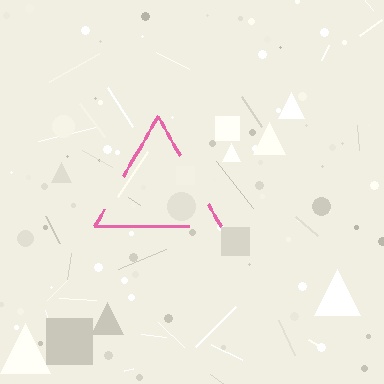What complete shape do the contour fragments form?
The contour fragments form a triangle.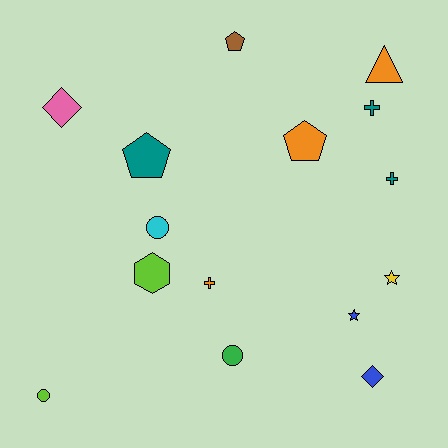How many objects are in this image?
There are 15 objects.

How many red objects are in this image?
There are no red objects.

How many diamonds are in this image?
There are 2 diamonds.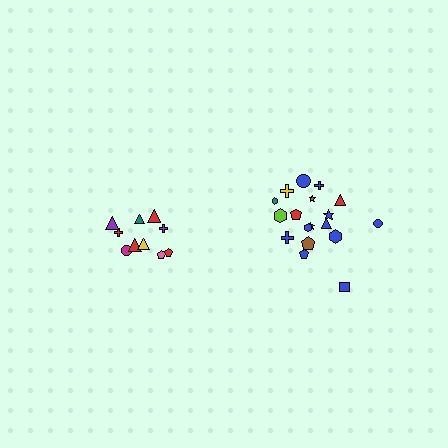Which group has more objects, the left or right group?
The right group.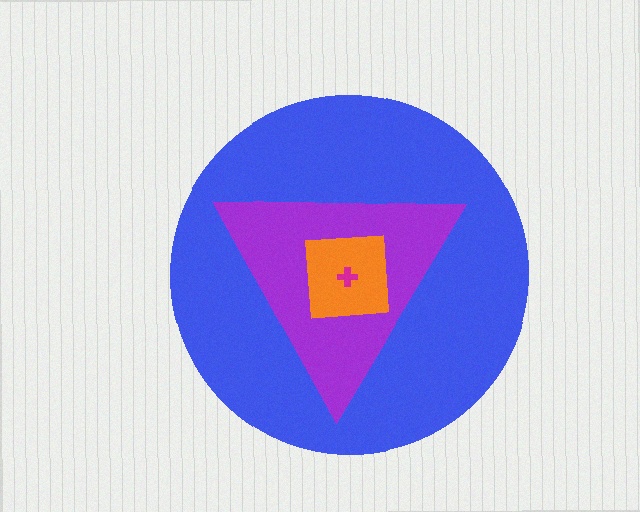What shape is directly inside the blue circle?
The purple triangle.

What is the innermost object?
The magenta cross.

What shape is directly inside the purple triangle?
The orange square.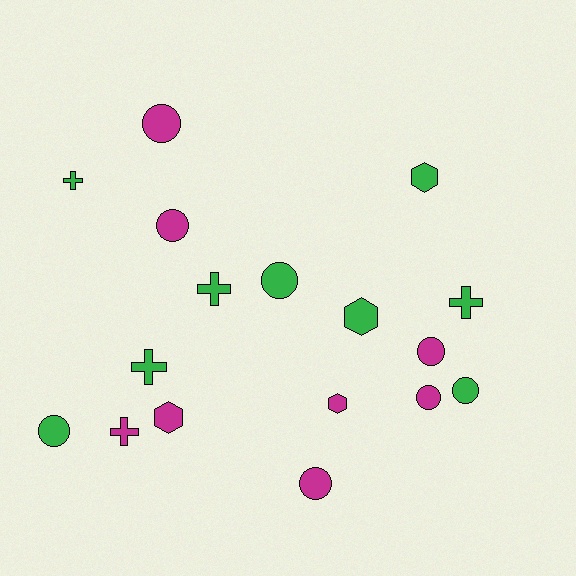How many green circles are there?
There are 3 green circles.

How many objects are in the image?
There are 17 objects.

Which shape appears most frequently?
Circle, with 8 objects.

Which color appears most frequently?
Green, with 9 objects.